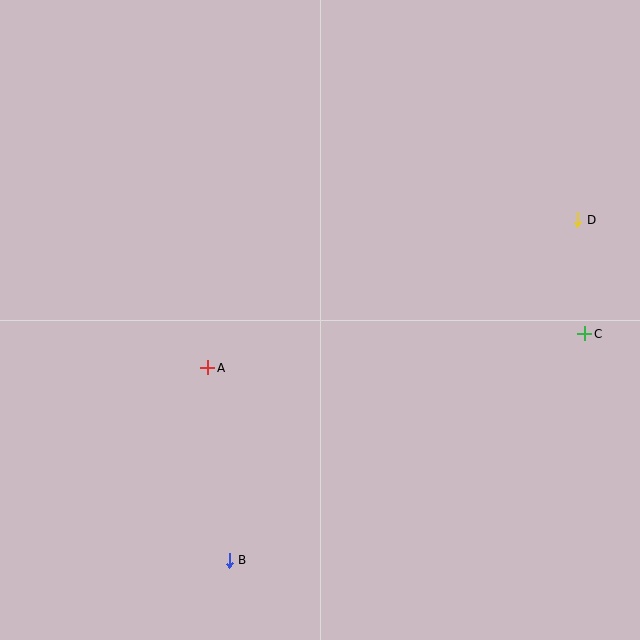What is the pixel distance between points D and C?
The distance between D and C is 114 pixels.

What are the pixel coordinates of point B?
Point B is at (229, 560).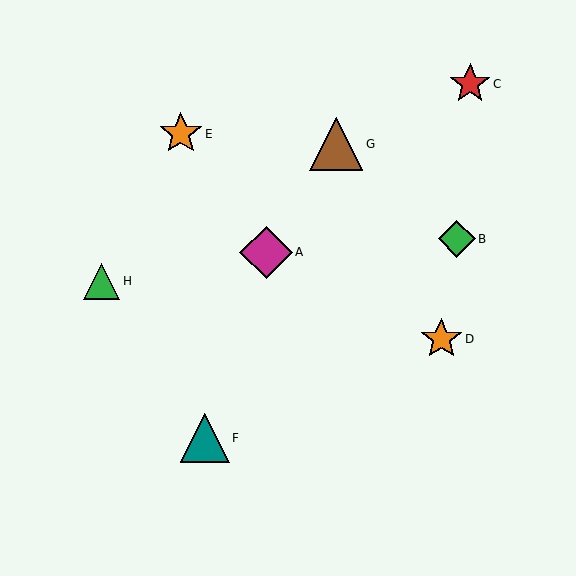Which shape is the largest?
The brown triangle (labeled G) is the largest.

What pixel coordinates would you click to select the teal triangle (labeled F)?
Click at (205, 438) to select the teal triangle F.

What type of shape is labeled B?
Shape B is a green diamond.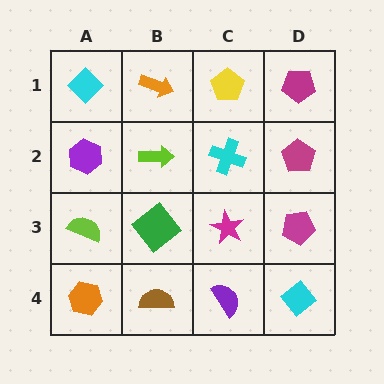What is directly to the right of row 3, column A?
A green diamond.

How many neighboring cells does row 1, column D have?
2.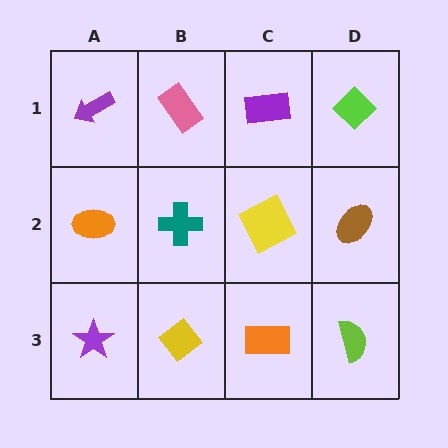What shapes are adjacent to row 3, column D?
A brown ellipse (row 2, column D), an orange rectangle (row 3, column C).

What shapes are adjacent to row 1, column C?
A yellow square (row 2, column C), a pink rectangle (row 1, column B), a lime diamond (row 1, column D).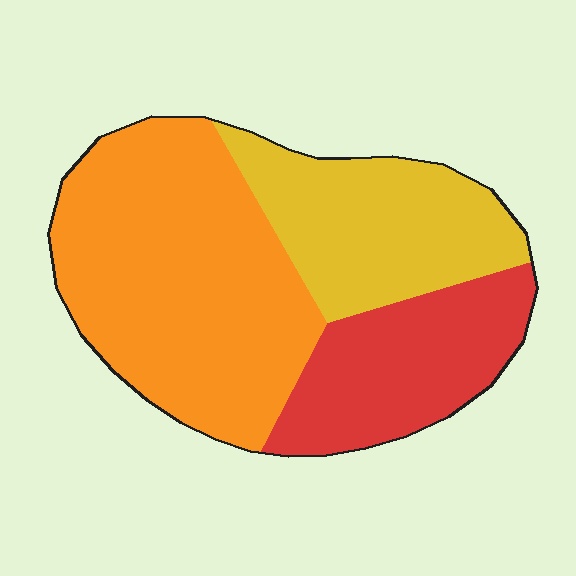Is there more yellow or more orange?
Orange.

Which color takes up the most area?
Orange, at roughly 50%.